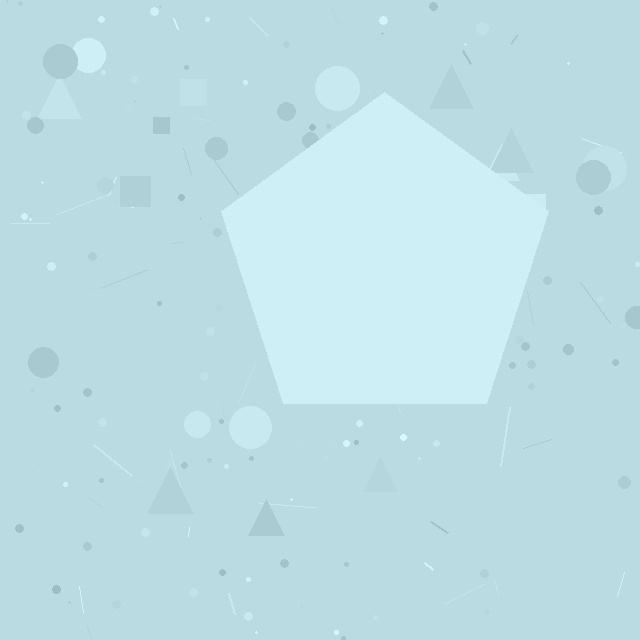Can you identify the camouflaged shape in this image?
The camouflaged shape is a pentagon.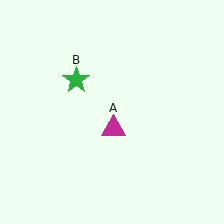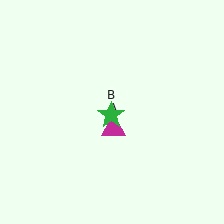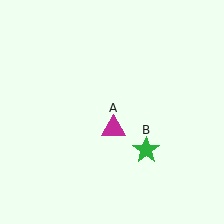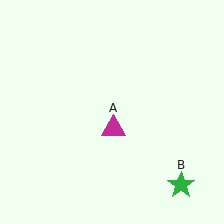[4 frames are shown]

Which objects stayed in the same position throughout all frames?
Magenta triangle (object A) remained stationary.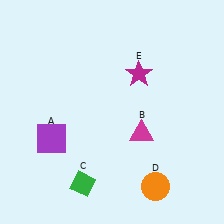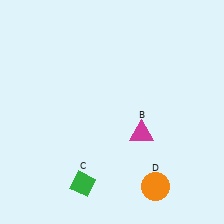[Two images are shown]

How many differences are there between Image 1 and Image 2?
There are 2 differences between the two images.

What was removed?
The purple square (A), the magenta star (E) were removed in Image 2.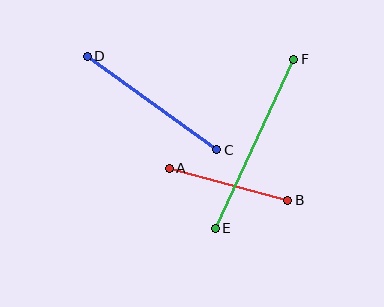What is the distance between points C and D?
The distance is approximately 160 pixels.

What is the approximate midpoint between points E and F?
The midpoint is at approximately (254, 144) pixels.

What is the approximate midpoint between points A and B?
The midpoint is at approximately (228, 184) pixels.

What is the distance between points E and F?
The distance is approximately 186 pixels.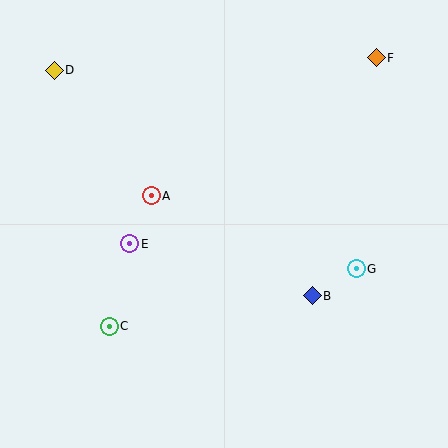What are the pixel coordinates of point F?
Point F is at (376, 58).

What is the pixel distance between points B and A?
The distance between B and A is 190 pixels.